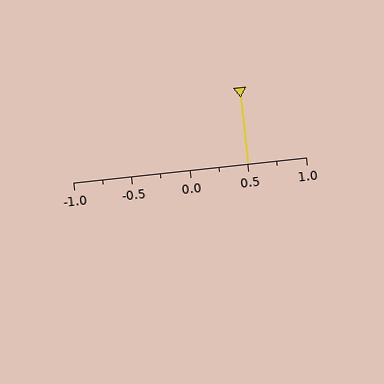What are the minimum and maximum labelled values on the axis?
The axis runs from -1.0 to 1.0.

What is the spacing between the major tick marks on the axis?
The major ticks are spaced 0.5 apart.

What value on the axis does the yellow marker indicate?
The marker indicates approximately 0.5.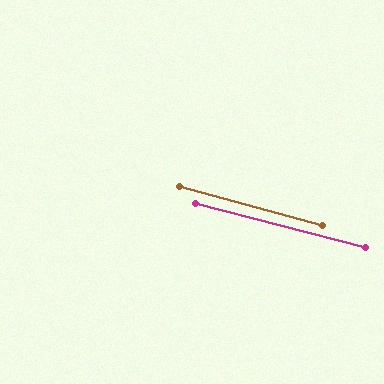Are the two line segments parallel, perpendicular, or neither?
Parallel — their directions differ by only 1.0°.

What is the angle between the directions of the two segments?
Approximately 1 degree.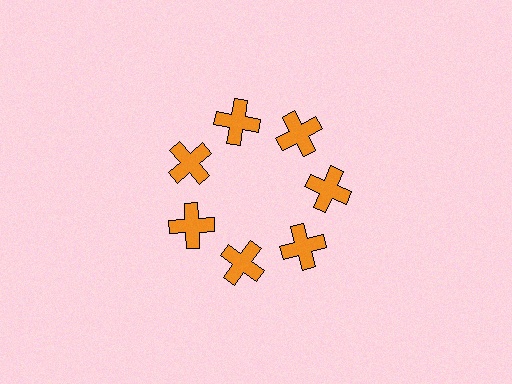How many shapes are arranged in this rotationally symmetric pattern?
There are 7 shapes, arranged in 7 groups of 1.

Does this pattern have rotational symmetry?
Yes, this pattern has 7-fold rotational symmetry. It looks the same after rotating 51 degrees around the center.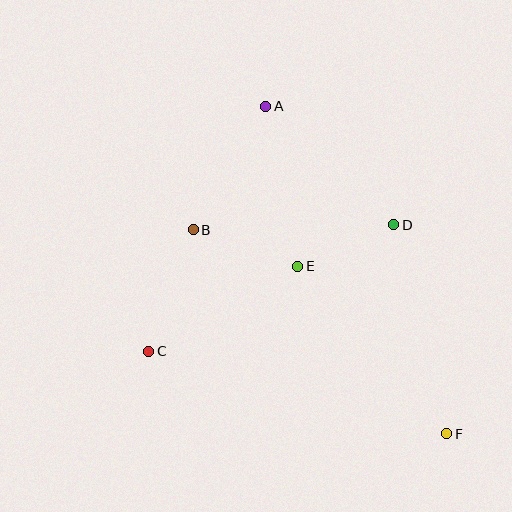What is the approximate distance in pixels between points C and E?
The distance between C and E is approximately 171 pixels.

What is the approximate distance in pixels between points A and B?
The distance between A and B is approximately 143 pixels.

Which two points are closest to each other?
Points D and E are closest to each other.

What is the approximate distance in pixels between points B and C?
The distance between B and C is approximately 129 pixels.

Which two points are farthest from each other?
Points A and F are farthest from each other.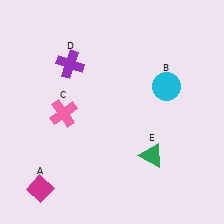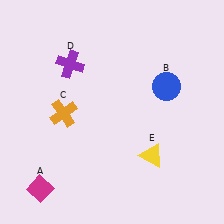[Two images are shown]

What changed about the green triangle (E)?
In Image 1, E is green. In Image 2, it changed to yellow.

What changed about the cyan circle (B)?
In Image 1, B is cyan. In Image 2, it changed to blue.